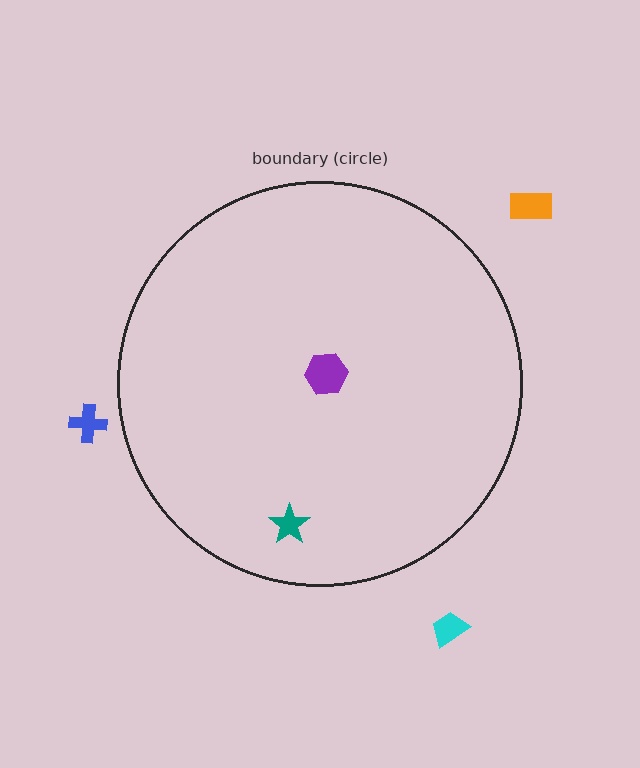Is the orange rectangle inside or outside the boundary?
Outside.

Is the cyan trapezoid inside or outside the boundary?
Outside.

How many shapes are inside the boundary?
2 inside, 3 outside.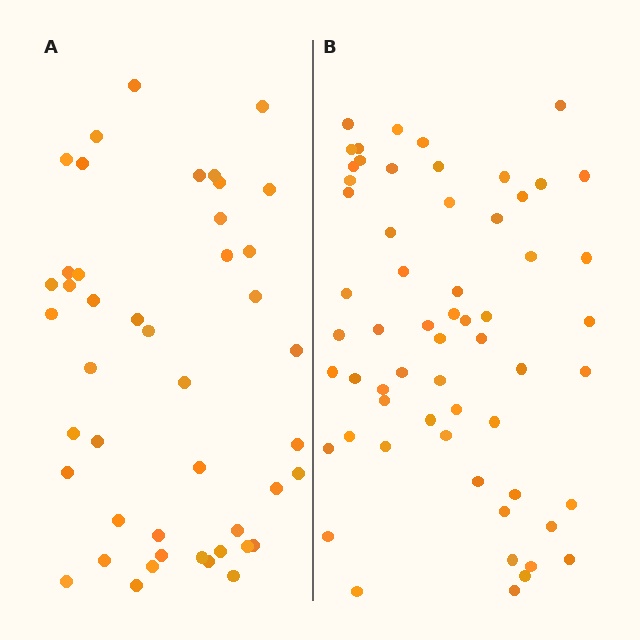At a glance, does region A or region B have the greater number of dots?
Region B (the right region) has more dots.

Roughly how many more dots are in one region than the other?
Region B has approximately 15 more dots than region A.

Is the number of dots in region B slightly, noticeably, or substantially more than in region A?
Region B has noticeably more, but not dramatically so. The ratio is roughly 1.3 to 1.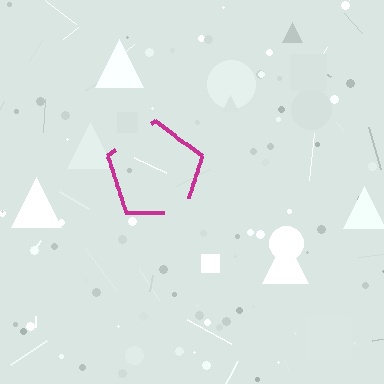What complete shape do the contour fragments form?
The contour fragments form a pentagon.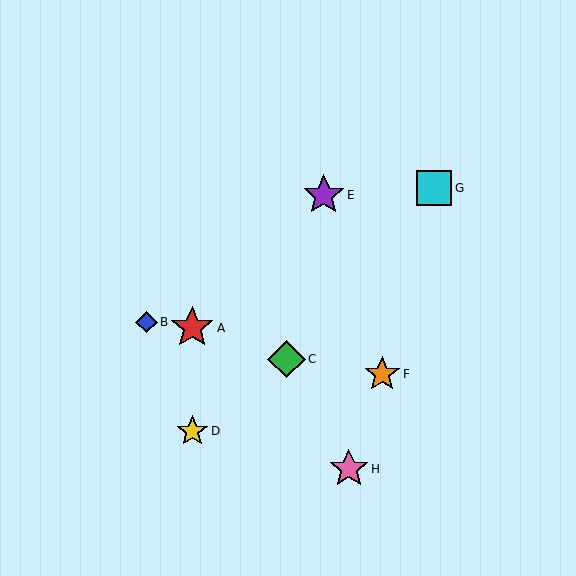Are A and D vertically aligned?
Yes, both are at x≈192.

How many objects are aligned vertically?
2 objects (A, D) are aligned vertically.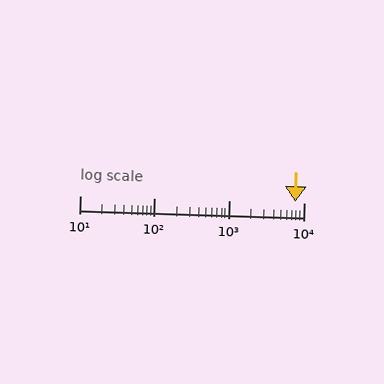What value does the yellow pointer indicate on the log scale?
The pointer indicates approximately 7800.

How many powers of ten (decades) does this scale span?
The scale spans 3 decades, from 10 to 10000.